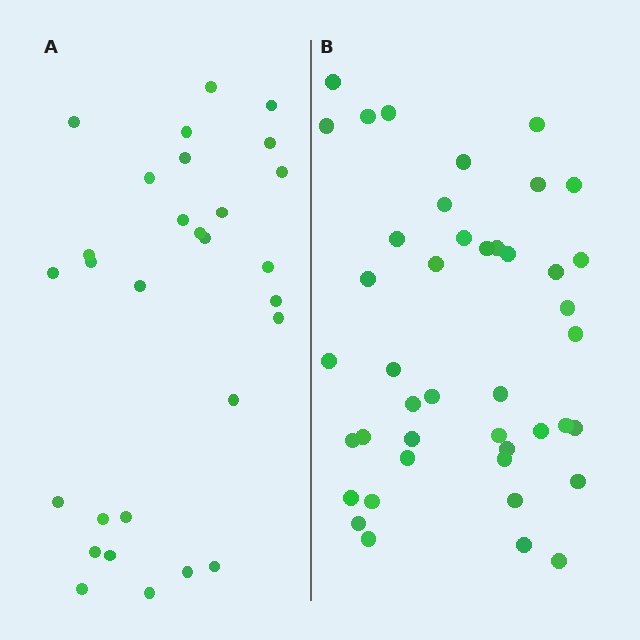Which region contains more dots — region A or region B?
Region B (the right region) has more dots.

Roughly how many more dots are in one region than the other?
Region B has approximately 15 more dots than region A.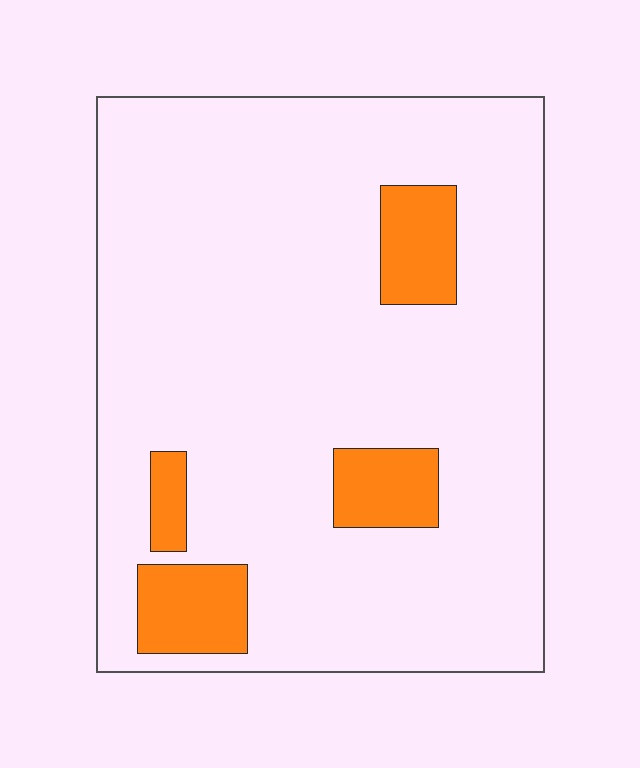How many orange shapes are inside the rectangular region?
4.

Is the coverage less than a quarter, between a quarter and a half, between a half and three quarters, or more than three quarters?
Less than a quarter.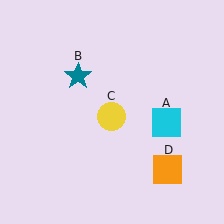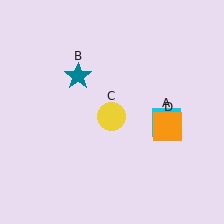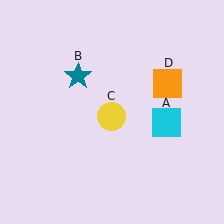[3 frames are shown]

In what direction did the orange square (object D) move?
The orange square (object D) moved up.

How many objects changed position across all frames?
1 object changed position: orange square (object D).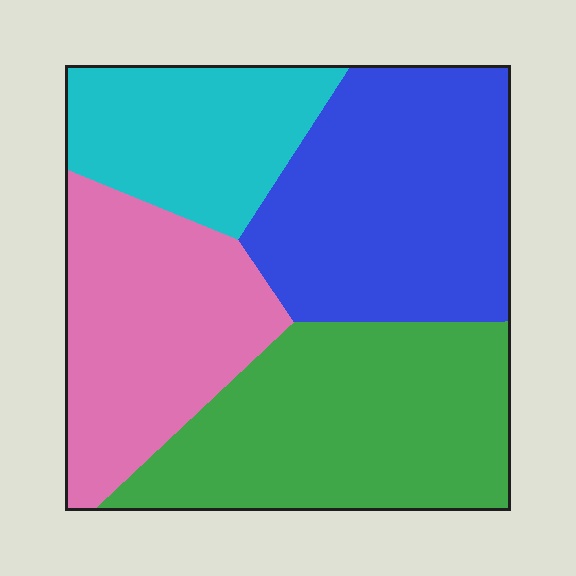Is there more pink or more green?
Green.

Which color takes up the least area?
Cyan, at roughly 15%.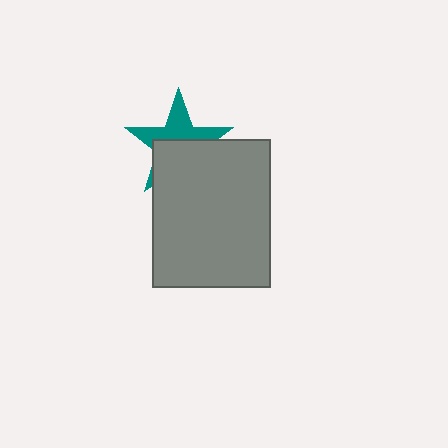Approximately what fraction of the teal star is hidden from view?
Roughly 53% of the teal star is hidden behind the gray rectangle.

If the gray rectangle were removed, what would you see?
You would see the complete teal star.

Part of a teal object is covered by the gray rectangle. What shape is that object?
It is a star.